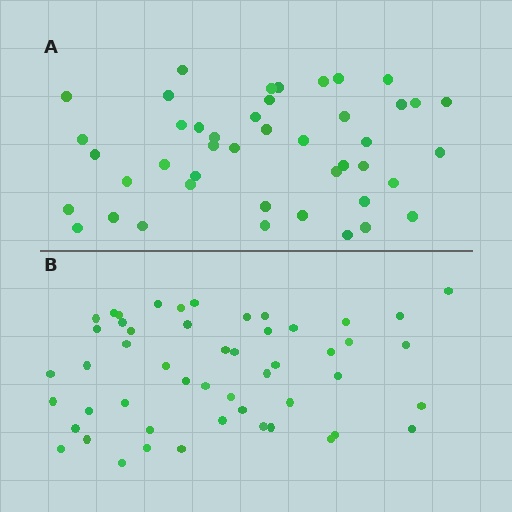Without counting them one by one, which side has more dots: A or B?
Region B (the bottom region) has more dots.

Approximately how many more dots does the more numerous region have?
Region B has roughly 8 or so more dots than region A.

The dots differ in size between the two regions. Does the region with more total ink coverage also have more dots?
No. Region A has more total ink coverage because its dots are larger, but region B actually contains more individual dots. Total area can be misleading — the number of items is what matters here.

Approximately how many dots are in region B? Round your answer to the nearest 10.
About 50 dots. (The exact count is 51, which rounds to 50.)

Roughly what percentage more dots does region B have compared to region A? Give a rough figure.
About 15% more.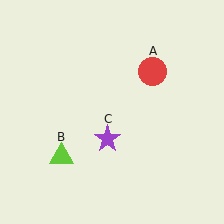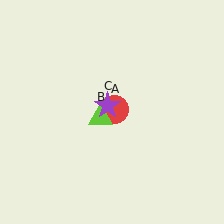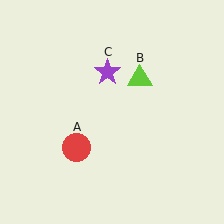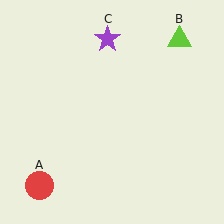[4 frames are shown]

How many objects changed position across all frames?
3 objects changed position: red circle (object A), lime triangle (object B), purple star (object C).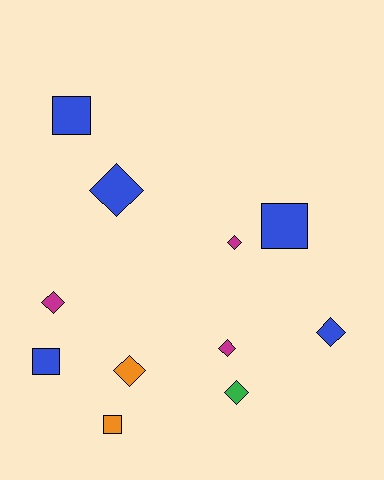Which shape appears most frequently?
Diamond, with 7 objects.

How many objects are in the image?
There are 11 objects.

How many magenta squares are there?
There are no magenta squares.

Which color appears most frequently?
Blue, with 5 objects.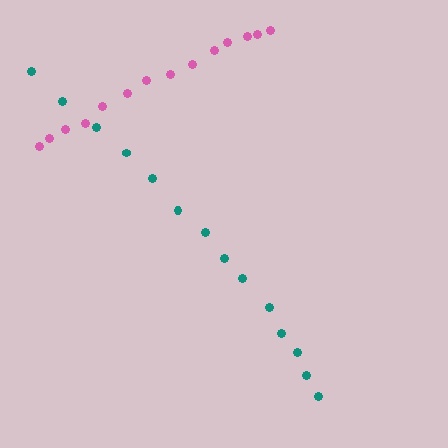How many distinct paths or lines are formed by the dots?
There are 2 distinct paths.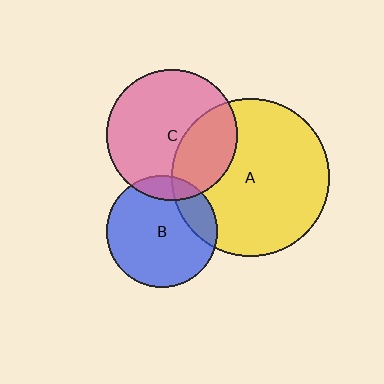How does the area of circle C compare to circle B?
Approximately 1.4 times.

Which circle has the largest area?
Circle A (yellow).